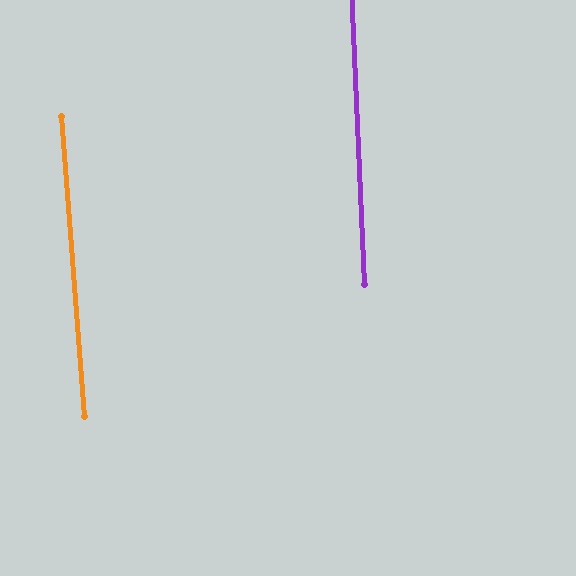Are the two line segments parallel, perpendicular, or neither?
Parallel — their directions differ by only 1.8°.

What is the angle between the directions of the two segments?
Approximately 2 degrees.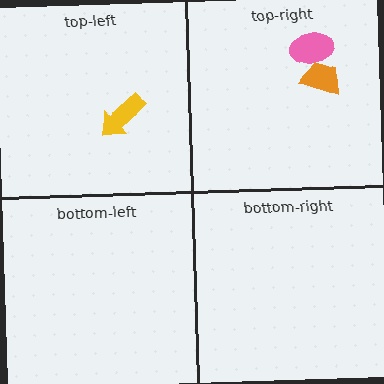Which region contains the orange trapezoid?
The top-right region.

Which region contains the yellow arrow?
The top-left region.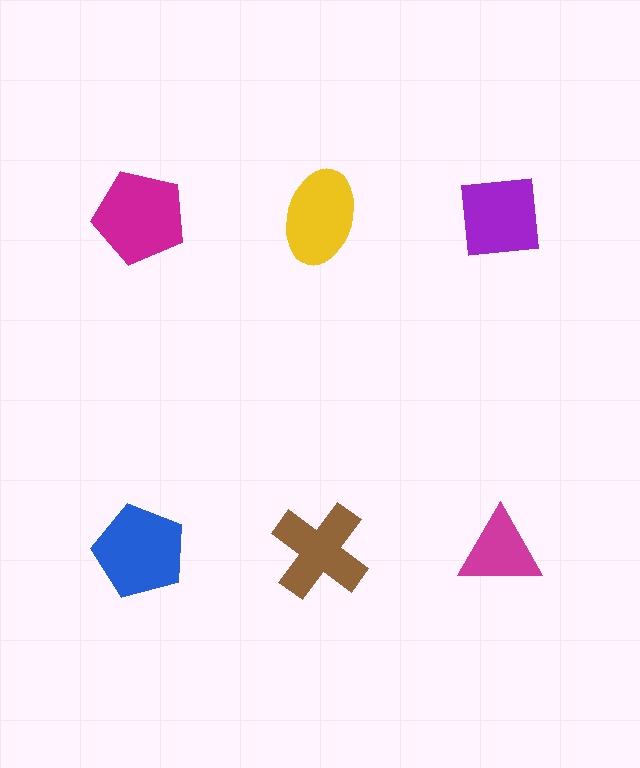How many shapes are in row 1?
3 shapes.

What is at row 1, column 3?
A purple square.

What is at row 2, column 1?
A blue pentagon.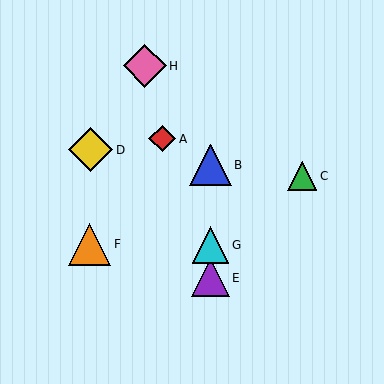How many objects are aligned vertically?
3 objects (B, E, G) are aligned vertically.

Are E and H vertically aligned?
No, E is at x≈211 and H is at x≈145.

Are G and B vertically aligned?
Yes, both are at x≈211.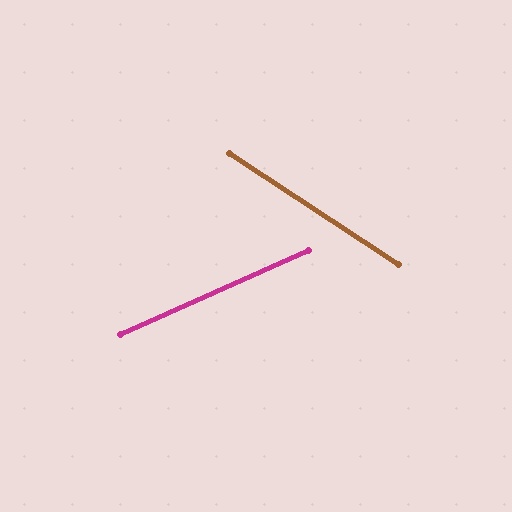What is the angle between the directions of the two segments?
Approximately 58 degrees.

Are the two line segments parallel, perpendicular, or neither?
Neither parallel nor perpendicular — they differ by about 58°.